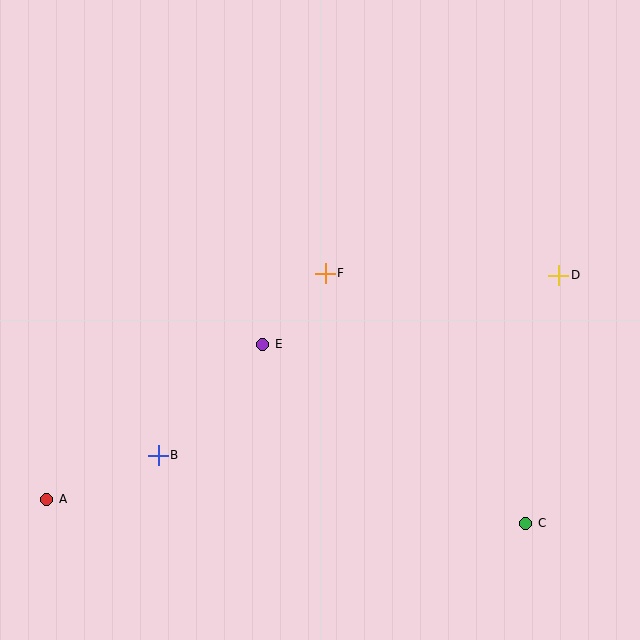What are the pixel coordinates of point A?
Point A is at (47, 499).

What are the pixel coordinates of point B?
Point B is at (158, 455).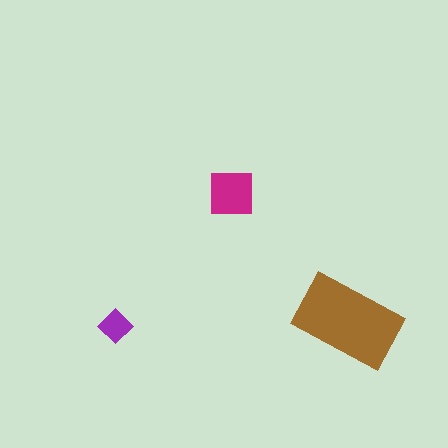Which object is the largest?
The brown rectangle.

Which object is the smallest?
The purple diamond.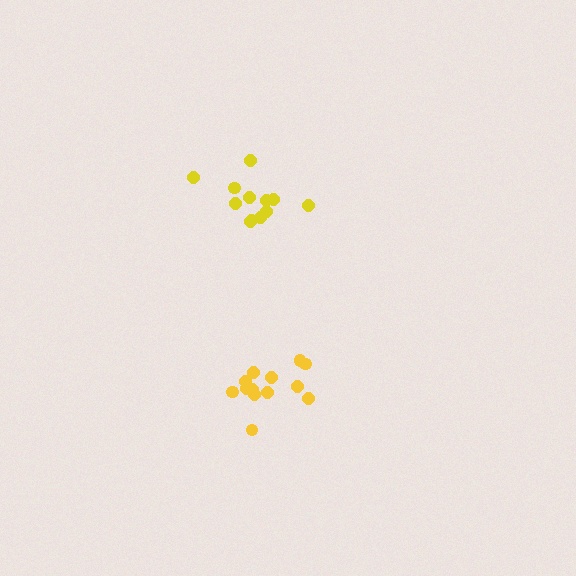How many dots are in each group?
Group 1: 12 dots, Group 2: 13 dots (25 total).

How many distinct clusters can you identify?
There are 2 distinct clusters.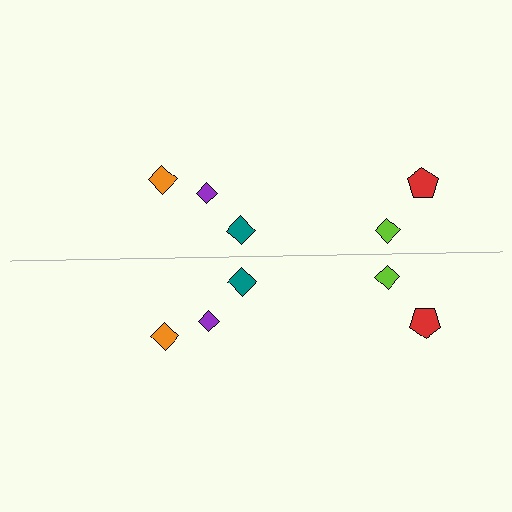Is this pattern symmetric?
Yes, this pattern has bilateral (reflection) symmetry.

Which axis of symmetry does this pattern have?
The pattern has a horizontal axis of symmetry running through the center of the image.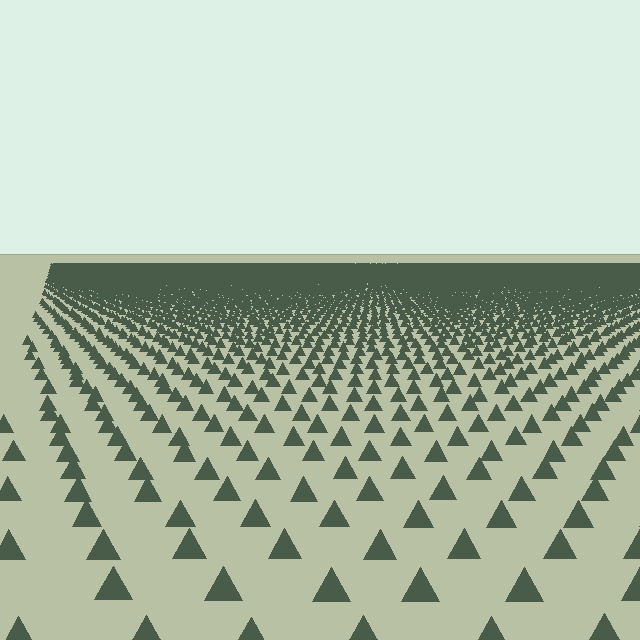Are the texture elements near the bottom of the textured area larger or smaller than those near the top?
Larger. Near the bottom, elements are closer to the viewer and appear at a bigger on-screen size.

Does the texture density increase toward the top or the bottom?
Density increases toward the top.